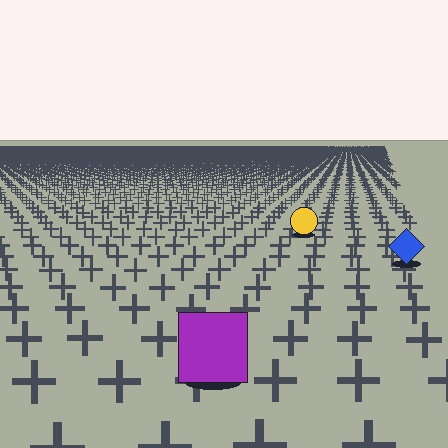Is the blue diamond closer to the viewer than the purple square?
No. The purple square is closer — you can tell from the texture gradient: the ground texture is coarser near it.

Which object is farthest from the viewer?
The yellow circle is farthest from the viewer. It appears smaller and the ground texture around it is denser.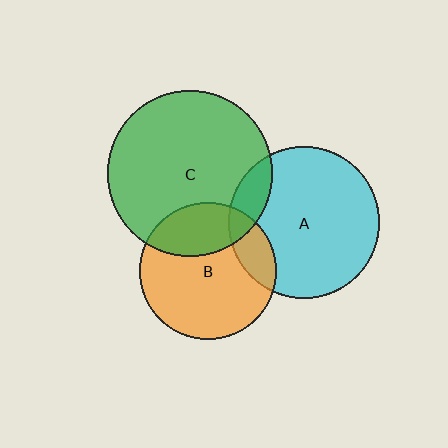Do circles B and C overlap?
Yes.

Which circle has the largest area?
Circle C (green).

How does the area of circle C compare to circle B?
Approximately 1.4 times.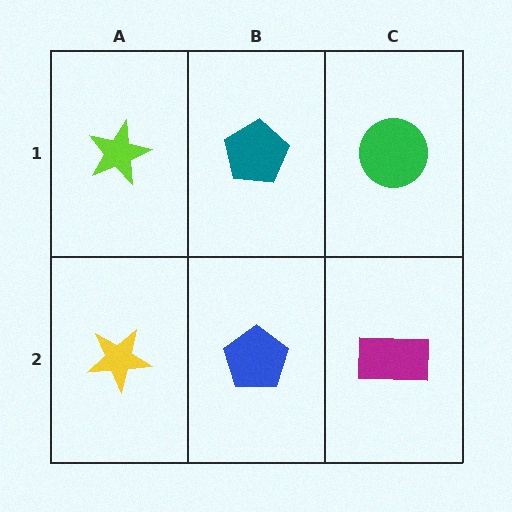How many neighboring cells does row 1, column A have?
2.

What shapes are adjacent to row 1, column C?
A magenta rectangle (row 2, column C), a teal pentagon (row 1, column B).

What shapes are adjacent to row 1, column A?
A yellow star (row 2, column A), a teal pentagon (row 1, column B).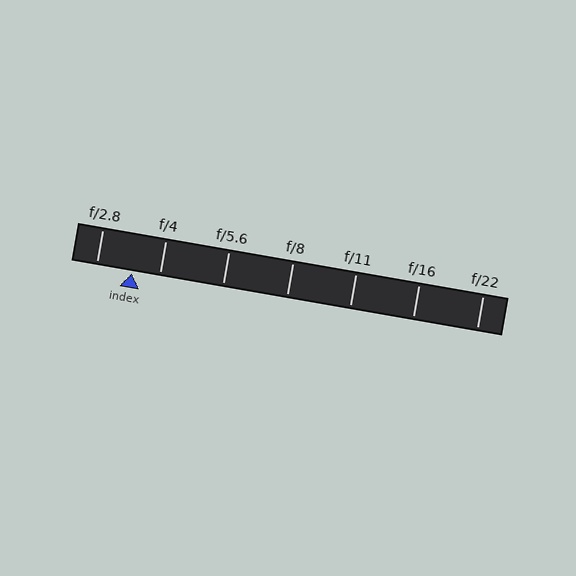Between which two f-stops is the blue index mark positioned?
The index mark is between f/2.8 and f/4.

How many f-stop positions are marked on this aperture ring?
There are 7 f-stop positions marked.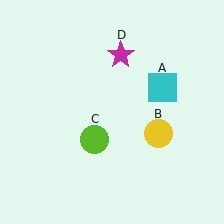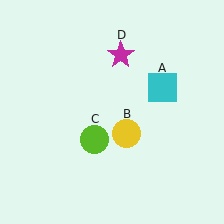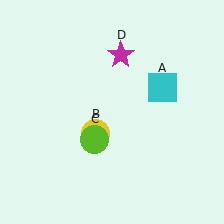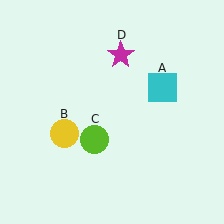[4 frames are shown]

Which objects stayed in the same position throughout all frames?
Cyan square (object A) and lime circle (object C) and magenta star (object D) remained stationary.